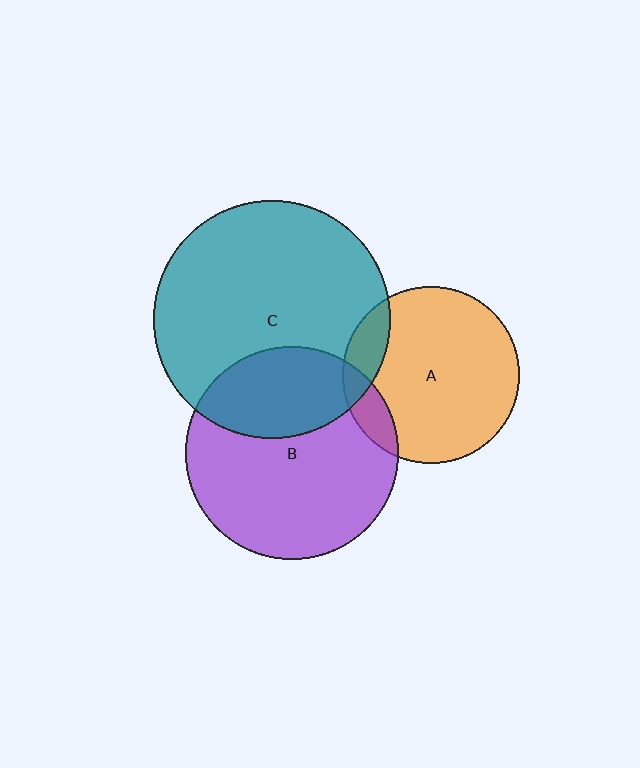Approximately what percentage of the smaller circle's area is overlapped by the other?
Approximately 30%.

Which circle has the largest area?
Circle C (teal).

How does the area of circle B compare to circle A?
Approximately 1.4 times.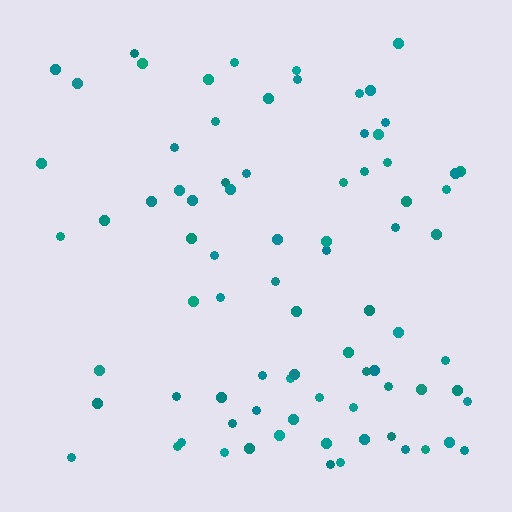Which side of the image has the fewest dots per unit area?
The left.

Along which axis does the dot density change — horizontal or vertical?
Horizontal.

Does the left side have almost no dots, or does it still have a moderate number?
Still a moderate number, just noticeably fewer than the right.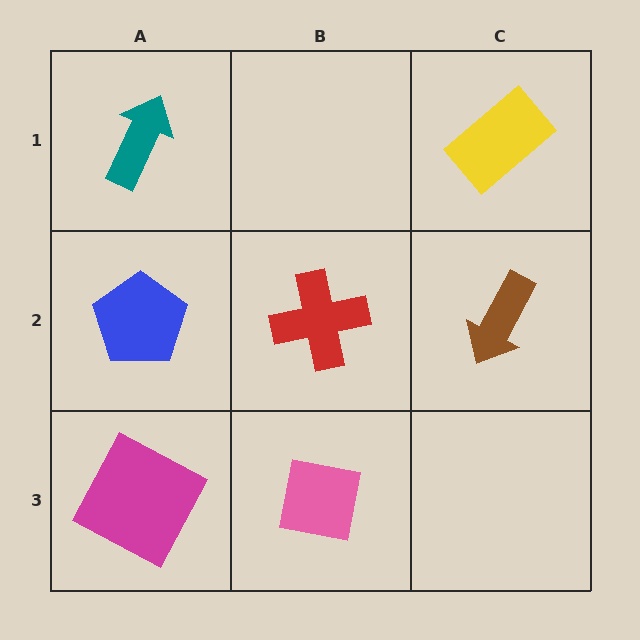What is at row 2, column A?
A blue pentagon.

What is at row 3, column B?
A pink square.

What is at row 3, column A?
A magenta square.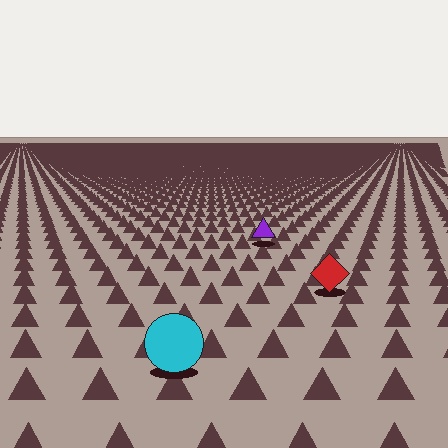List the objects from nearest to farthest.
From nearest to farthest: the cyan circle, the red diamond, the purple triangle.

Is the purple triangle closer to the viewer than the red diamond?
No. The red diamond is closer — you can tell from the texture gradient: the ground texture is coarser near it.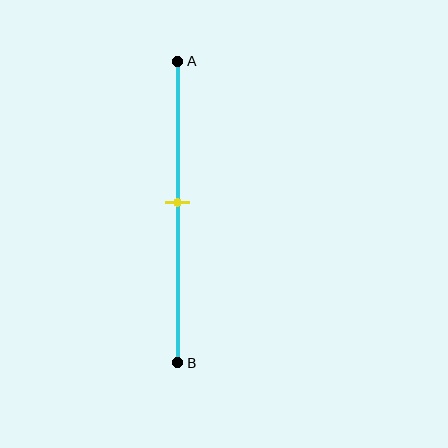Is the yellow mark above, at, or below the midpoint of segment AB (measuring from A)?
The yellow mark is approximately at the midpoint of segment AB.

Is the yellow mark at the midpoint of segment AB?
Yes, the mark is approximately at the midpoint.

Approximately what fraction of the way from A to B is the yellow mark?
The yellow mark is approximately 45% of the way from A to B.